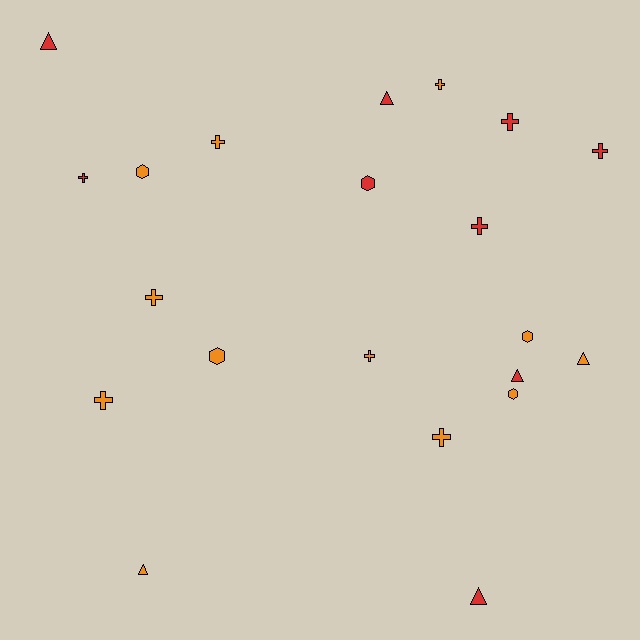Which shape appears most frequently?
Cross, with 10 objects.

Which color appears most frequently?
Orange, with 12 objects.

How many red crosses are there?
There are 4 red crosses.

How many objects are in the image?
There are 21 objects.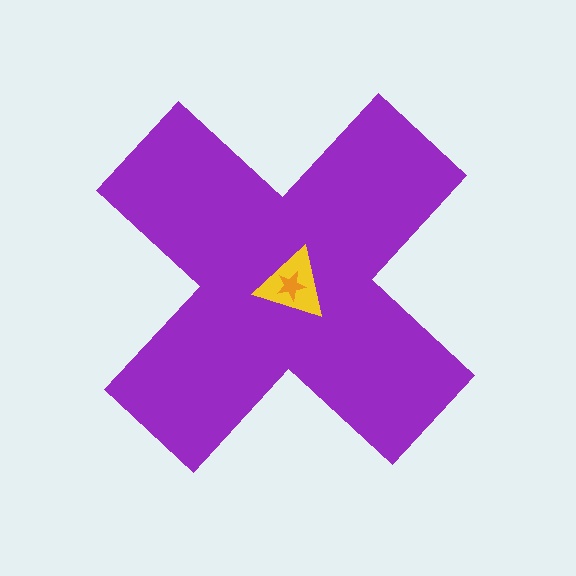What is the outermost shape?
The purple cross.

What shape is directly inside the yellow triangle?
The orange star.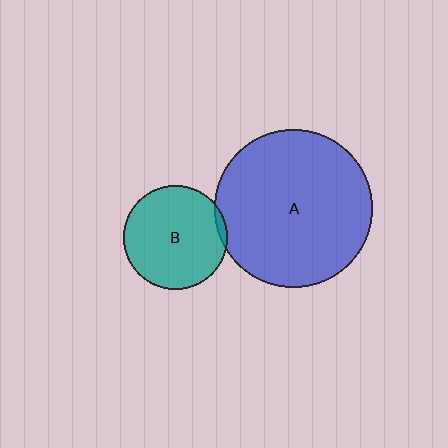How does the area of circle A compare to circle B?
Approximately 2.3 times.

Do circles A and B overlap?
Yes.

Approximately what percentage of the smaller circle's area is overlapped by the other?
Approximately 5%.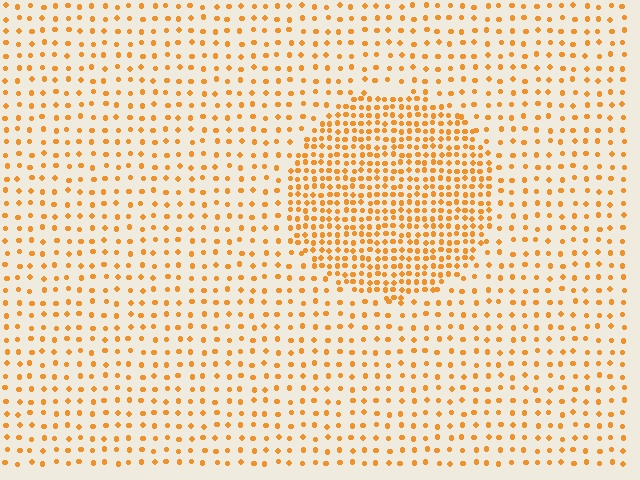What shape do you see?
I see a circle.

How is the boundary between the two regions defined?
The boundary is defined by a change in element density (approximately 2.4x ratio). All elements are the same color, size, and shape.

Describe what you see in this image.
The image contains small orange elements arranged at two different densities. A circle-shaped region is visible where the elements are more densely packed than the surrounding area.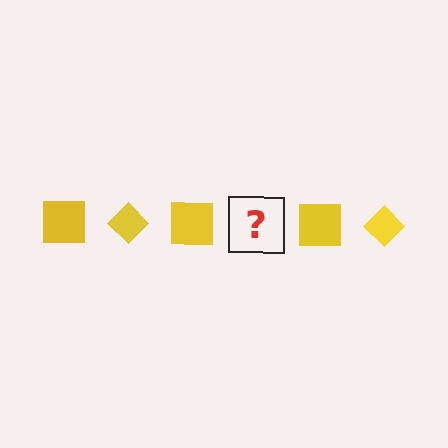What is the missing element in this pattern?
The missing element is a yellow diamond.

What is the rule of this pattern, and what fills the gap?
The rule is that the pattern cycles through square, diamond shapes in yellow. The gap should be filled with a yellow diamond.